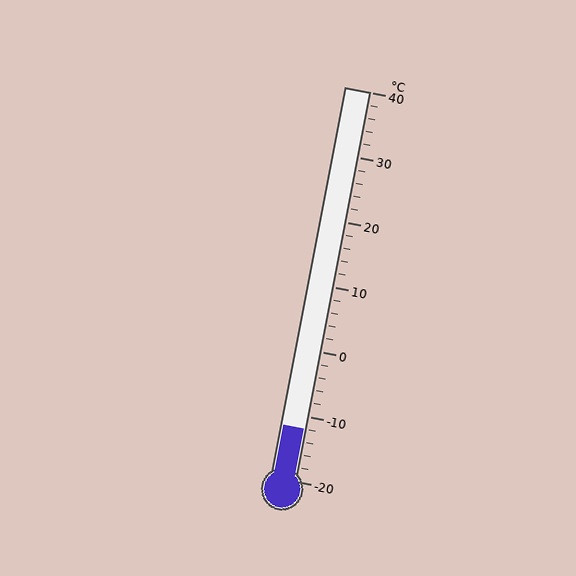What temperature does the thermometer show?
The thermometer shows approximately -12°C.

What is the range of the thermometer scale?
The thermometer scale ranges from -20°C to 40°C.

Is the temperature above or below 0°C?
The temperature is below 0°C.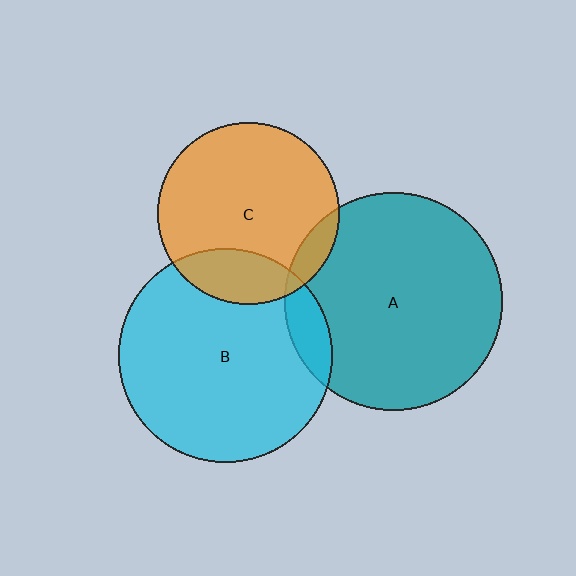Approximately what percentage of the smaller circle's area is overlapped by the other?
Approximately 20%.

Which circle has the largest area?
Circle A (teal).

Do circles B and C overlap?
Yes.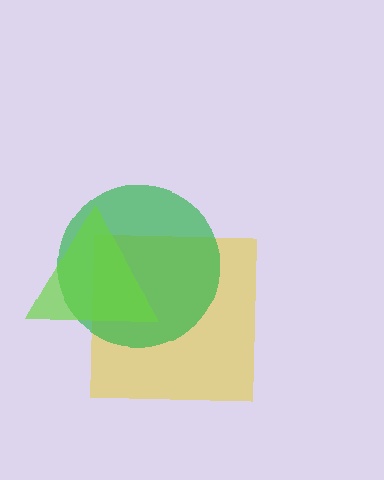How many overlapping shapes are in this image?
There are 3 overlapping shapes in the image.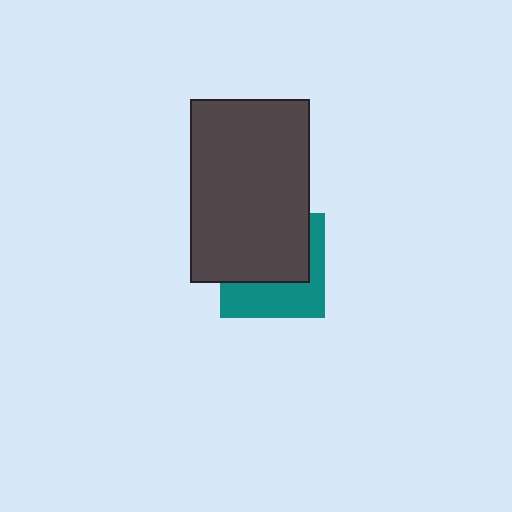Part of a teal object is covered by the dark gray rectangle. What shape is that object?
It is a square.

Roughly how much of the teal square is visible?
A small part of it is visible (roughly 43%).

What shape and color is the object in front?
The object in front is a dark gray rectangle.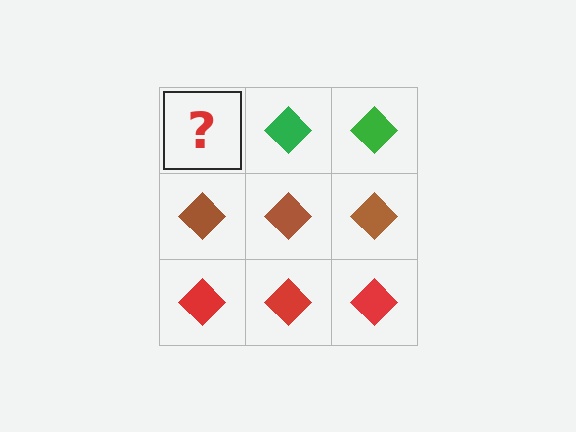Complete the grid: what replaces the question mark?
The question mark should be replaced with a green diamond.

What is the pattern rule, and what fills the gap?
The rule is that each row has a consistent color. The gap should be filled with a green diamond.